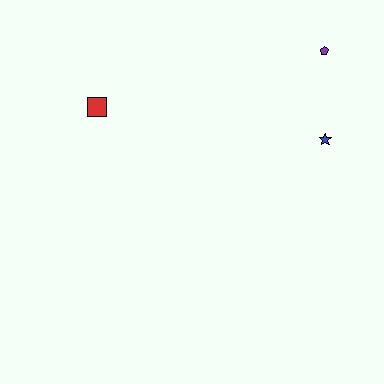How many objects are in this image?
There are 3 objects.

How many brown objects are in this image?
There are no brown objects.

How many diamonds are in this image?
There are no diamonds.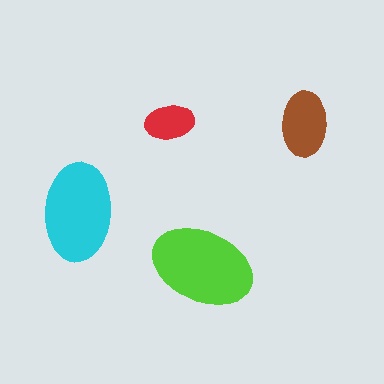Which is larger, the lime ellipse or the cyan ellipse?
The lime one.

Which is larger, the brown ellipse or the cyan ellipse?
The cyan one.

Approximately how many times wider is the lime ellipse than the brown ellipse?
About 1.5 times wider.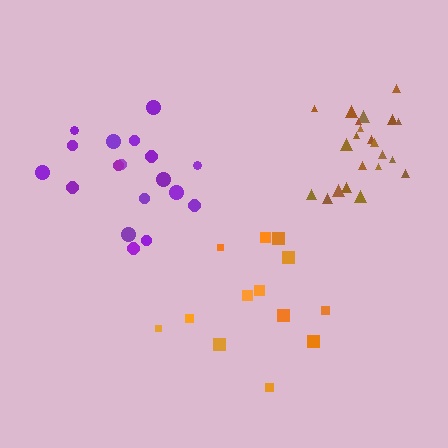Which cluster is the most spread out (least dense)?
Orange.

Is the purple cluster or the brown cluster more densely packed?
Brown.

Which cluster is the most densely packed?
Brown.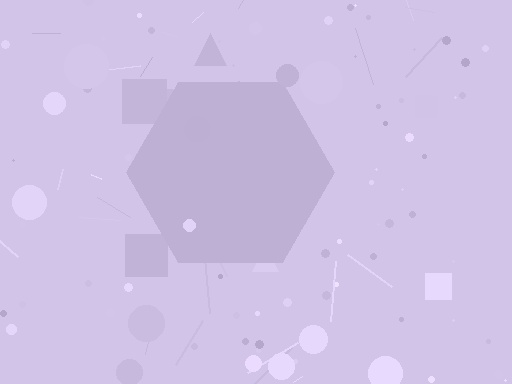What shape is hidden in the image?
A hexagon is hidden in the image.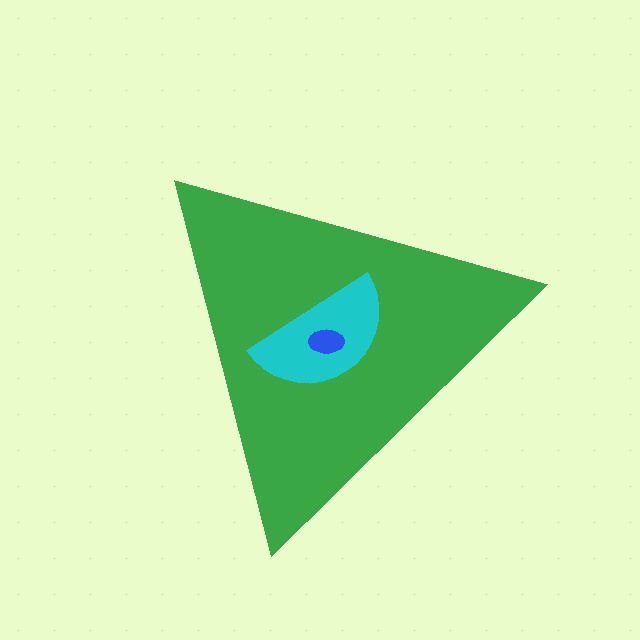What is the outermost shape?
The green triangle.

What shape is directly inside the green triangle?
The cyan semicircle.